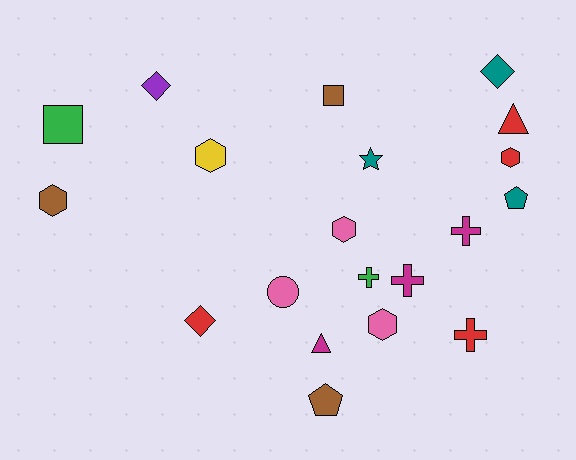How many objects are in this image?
There are 20 objects.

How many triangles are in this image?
There are 2 triangles.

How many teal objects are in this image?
There are 3 teal objects.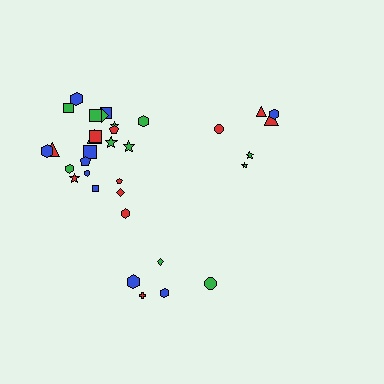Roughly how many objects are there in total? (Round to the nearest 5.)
Roughly 35 objects in total.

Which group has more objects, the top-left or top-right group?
The top-left group.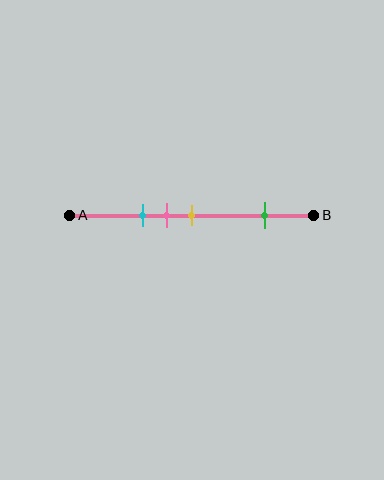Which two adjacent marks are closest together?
The pink and yellow marks are the closest adjacent pair.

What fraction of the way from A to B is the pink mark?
The pink mark is approximately 40% (0.4) of the way from A to B.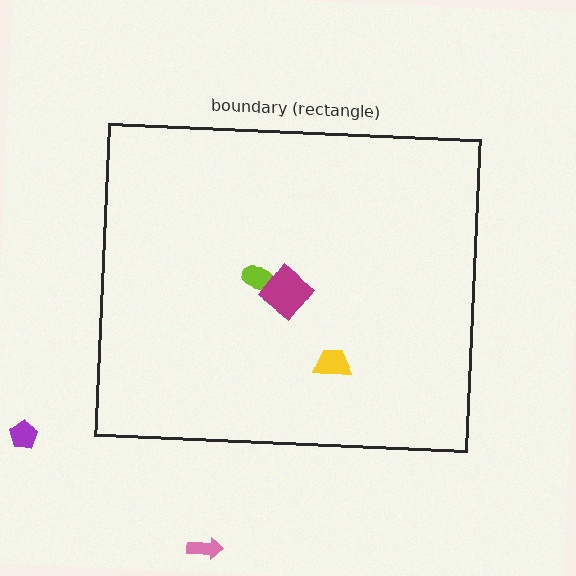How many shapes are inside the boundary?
3 inside, 2 outside.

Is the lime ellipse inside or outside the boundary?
Inside.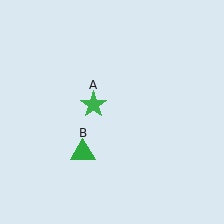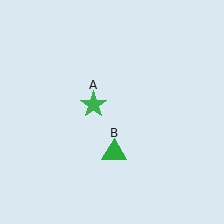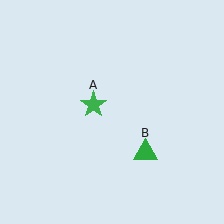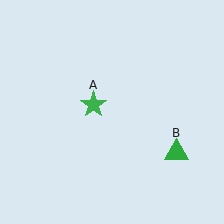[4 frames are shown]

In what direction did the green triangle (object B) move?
The green triangle (object B) moved right.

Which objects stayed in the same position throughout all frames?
Green star (object A) remained stationary.